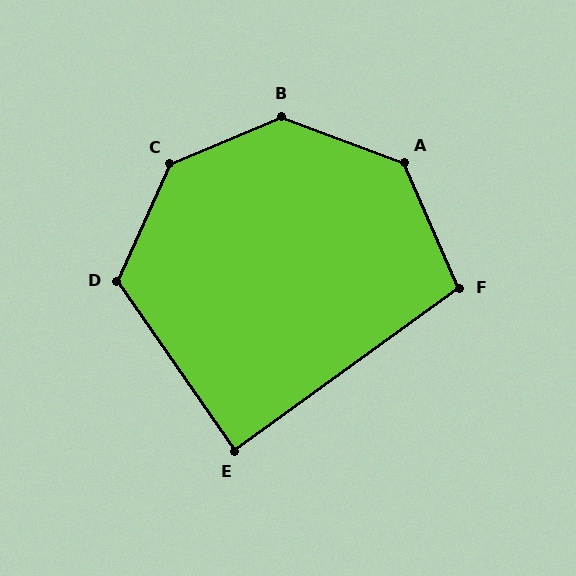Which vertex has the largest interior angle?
C, at approximately 137 degrees.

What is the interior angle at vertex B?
Approximately 137 degrees (obtuse).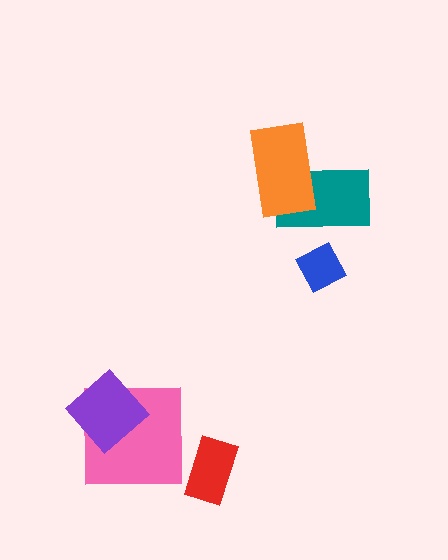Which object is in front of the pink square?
The purple diamond is in front of the pink square.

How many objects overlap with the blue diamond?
0 objects overlap with the blue diamond.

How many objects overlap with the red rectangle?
0 objects overlap with the red rectangle.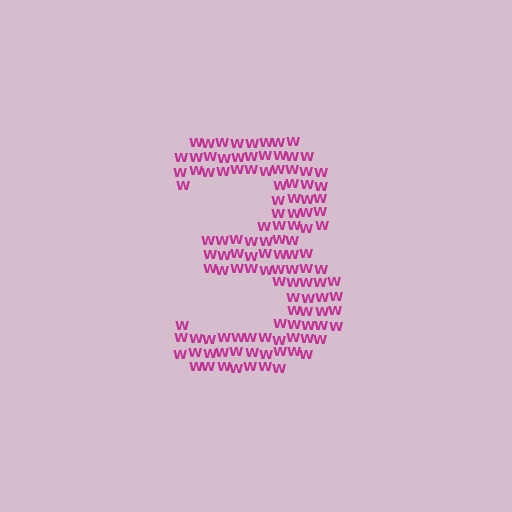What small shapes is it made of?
It is made of small letter W's.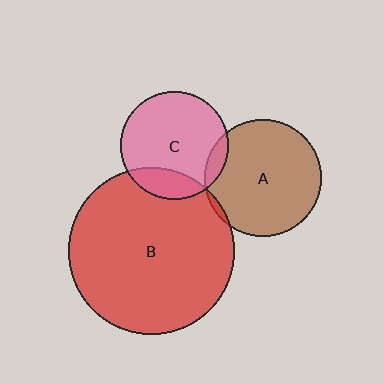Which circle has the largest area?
Circle B (red).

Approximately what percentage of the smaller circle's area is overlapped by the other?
Approximately 20%.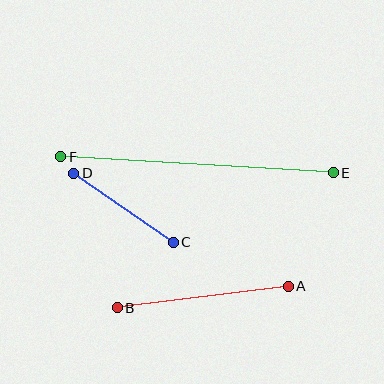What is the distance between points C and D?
The distance is approximately 121 pixels.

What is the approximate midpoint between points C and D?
The midpoint is at approximately (124, 208) pixels.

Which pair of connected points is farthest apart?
Points E and F are farthest apart.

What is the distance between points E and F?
The distance is approximately 273 pixels.